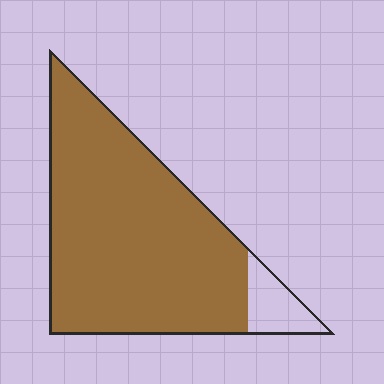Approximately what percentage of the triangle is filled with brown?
Approximately 90%.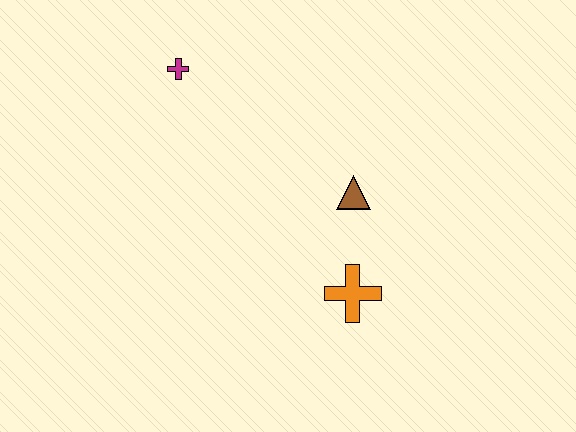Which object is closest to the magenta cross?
The brown triangle is closest to the magenta cross.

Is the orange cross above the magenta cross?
No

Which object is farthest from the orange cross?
The magenta cross is farthest from the orange cross.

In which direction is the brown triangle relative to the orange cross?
The brown triangle is above the orange cross.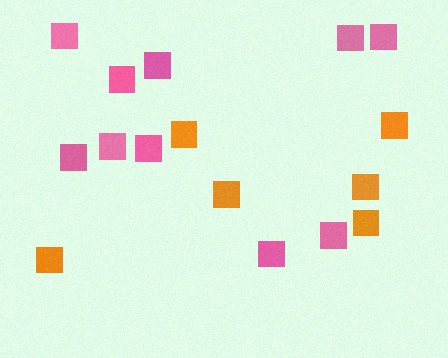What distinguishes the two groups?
There are 2 groups: one group of orange squares (6) and one group of pink squares (10).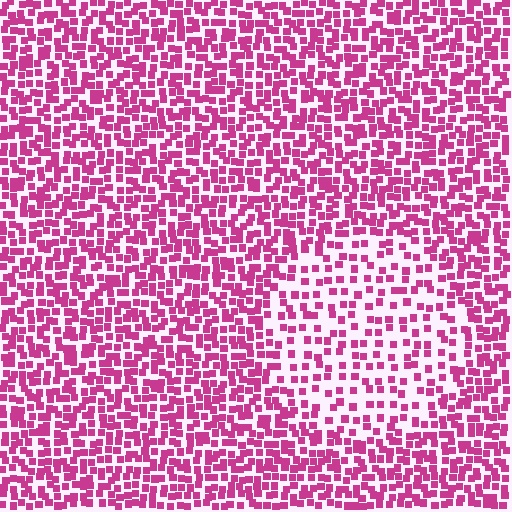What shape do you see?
I see a circle.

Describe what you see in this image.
The image contains small magenta elements arranged at two different densities. A circle-shaped region is visible where the elements are less densely packed than the surrounding area.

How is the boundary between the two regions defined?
The boundary is defined by a change in element density (approximately 2.0x ratio). All elements are the same color, size, and shape.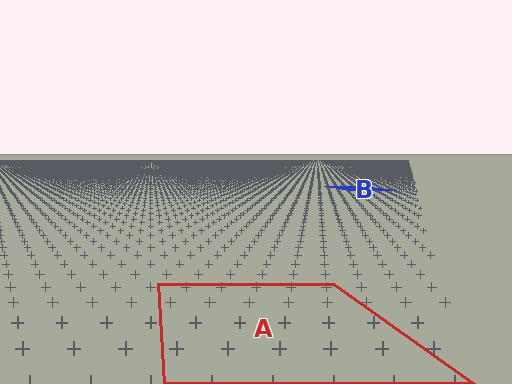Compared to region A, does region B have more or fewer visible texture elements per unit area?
Region B has more texture elements per unit area — they are packed more densely because it is farther away.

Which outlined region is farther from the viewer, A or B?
Region B is farther from the viewer — the texture elements inside it appear smaller and more densely packed.